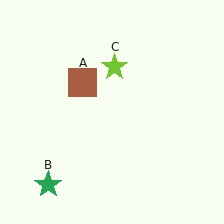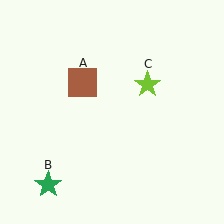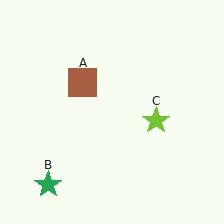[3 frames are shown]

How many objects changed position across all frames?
1 object changed position: lime star (object C).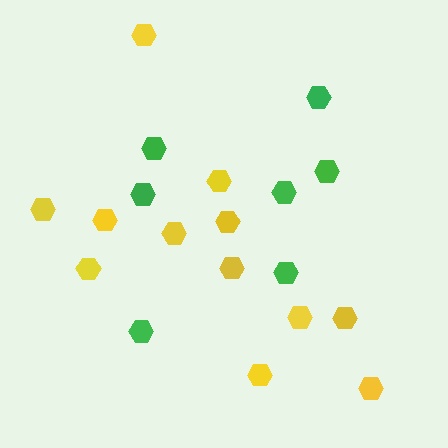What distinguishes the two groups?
There are 2 groups: one group of yellow hexagons (12) and one group of green hexagons (7).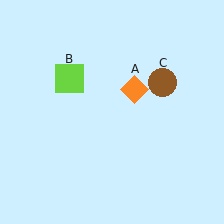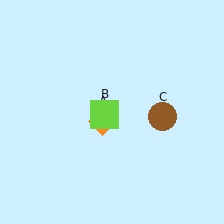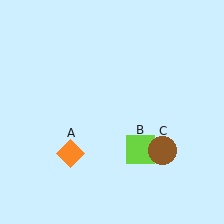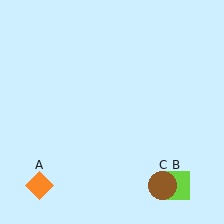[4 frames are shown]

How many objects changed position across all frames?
3 objects changed position: orange diamond (object A), lime square (object B), brown circle (object C).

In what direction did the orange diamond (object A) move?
The orange diamond (object A) moved down and to the left.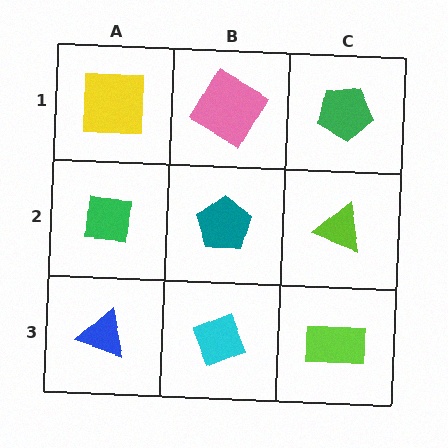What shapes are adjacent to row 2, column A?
A yellow square (row 1, column A), a blue triangle (row 3, column A), a teal pentagon (row 2, column B).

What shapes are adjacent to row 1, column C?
A lime triangle (row 2, column C), a pink square (row 1, column B).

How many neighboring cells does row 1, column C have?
2.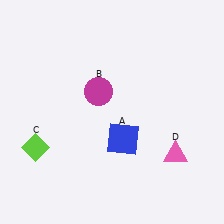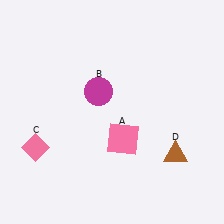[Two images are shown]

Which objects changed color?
A changed from blue to pink. C changed from lime to pink. D changed from pink to brown.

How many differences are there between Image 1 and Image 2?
There are 3 differences between the two images.